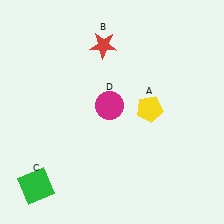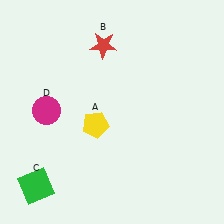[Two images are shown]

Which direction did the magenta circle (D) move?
The magenta circle (D) moved left.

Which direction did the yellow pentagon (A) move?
The yellow pentagon (A) moved left.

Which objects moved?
The objects that moved are: the yellow pentagon (A), the magenta circle (D).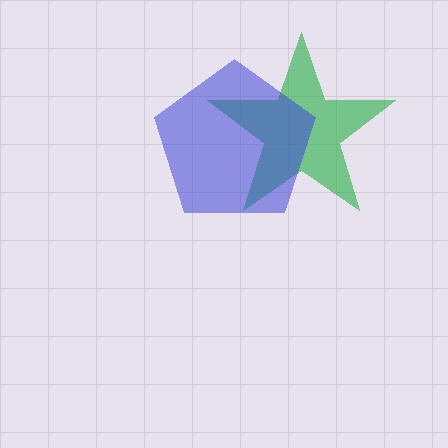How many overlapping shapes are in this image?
There are 2 overlapping shapes in the image.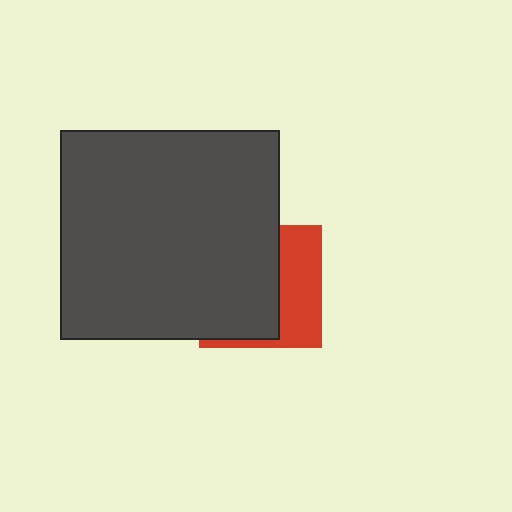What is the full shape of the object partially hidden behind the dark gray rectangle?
The partially hidden object is a red square.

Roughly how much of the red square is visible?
A small part of it is visible (roughly 39%).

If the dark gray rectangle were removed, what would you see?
You would see the complete red square.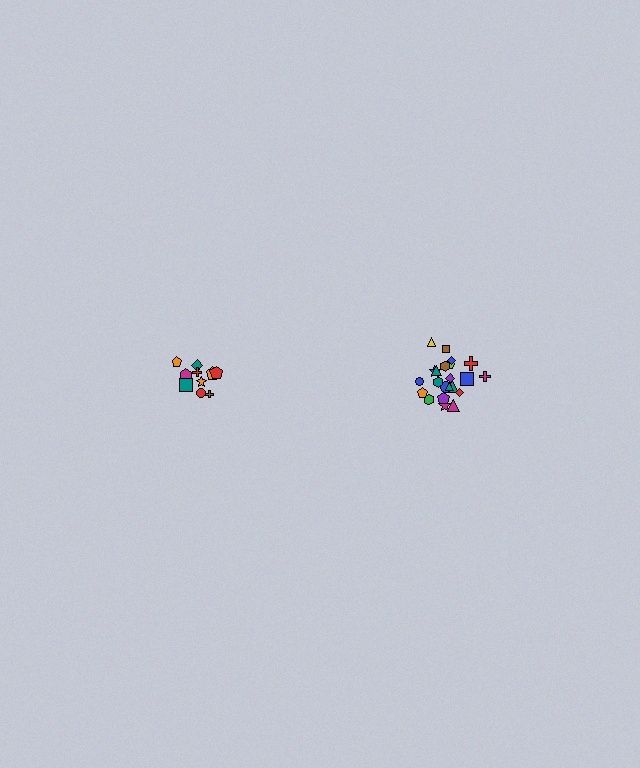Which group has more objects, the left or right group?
The right group.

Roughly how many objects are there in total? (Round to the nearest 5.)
Roughly 30 objects in total.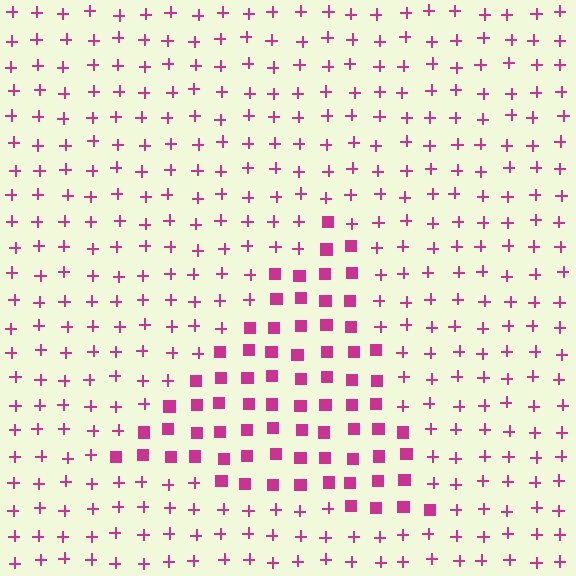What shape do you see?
I see a triangle.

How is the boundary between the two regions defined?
The boundary is defined by a change in element shape: squares inside vs. plus signs outside. All elements share the same color and spacing.